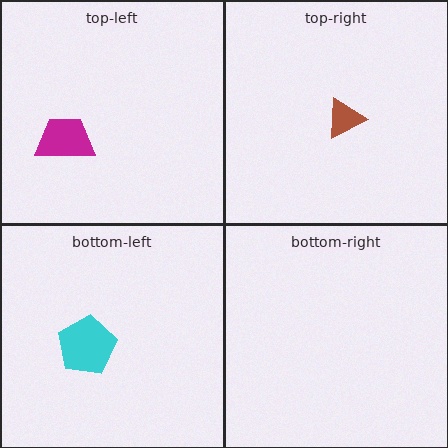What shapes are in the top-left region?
The magenta trapezoid.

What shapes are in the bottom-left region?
The cyan pentagon.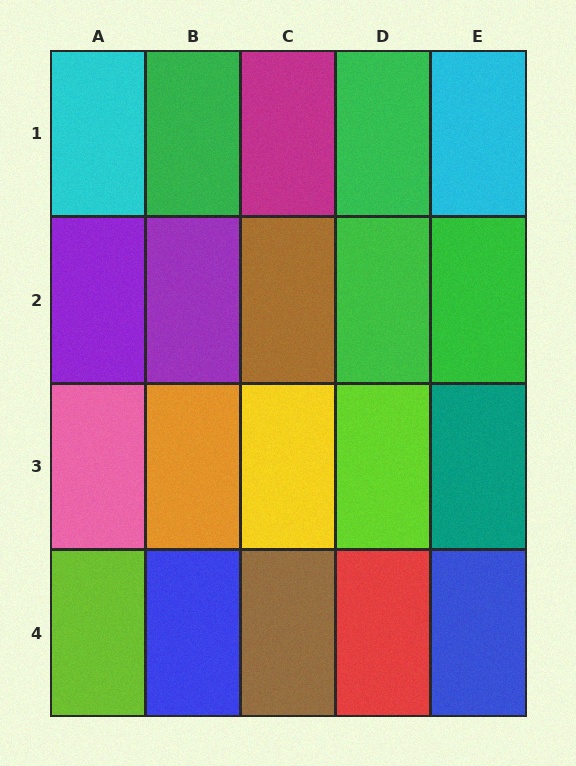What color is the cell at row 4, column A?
Lime.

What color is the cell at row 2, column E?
Green.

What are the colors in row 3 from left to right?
Pink, orange, yellow, lime, teal.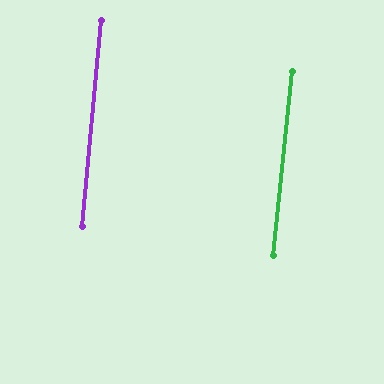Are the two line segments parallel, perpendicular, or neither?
Parallel — their directions differ by only 0.9°.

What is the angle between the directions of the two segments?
Approximately 1 degree.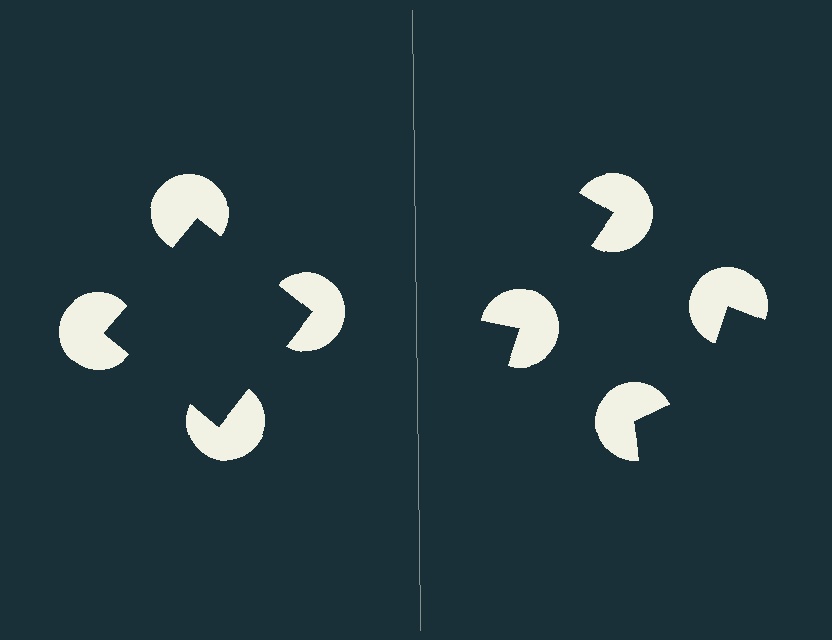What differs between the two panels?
The pac-man discs are positioned identically on both sides; only the wedge orientations differ. On the left they align to a square; on the right they are misaligned.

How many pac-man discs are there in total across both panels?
8 — 4 on each side.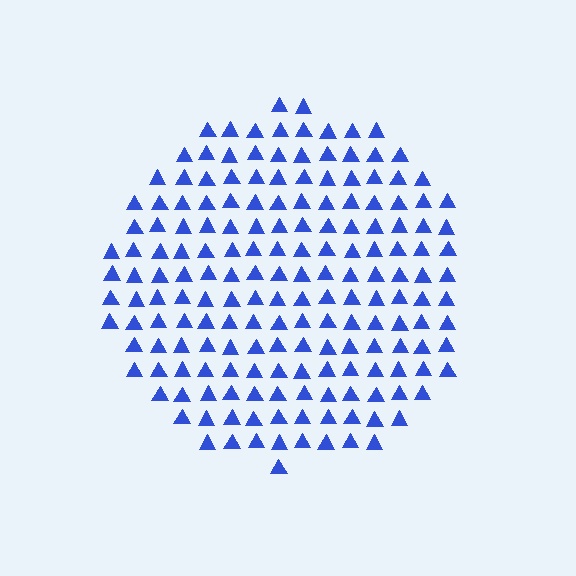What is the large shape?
The large shape is a circle.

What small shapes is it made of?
It is made of small triangles.